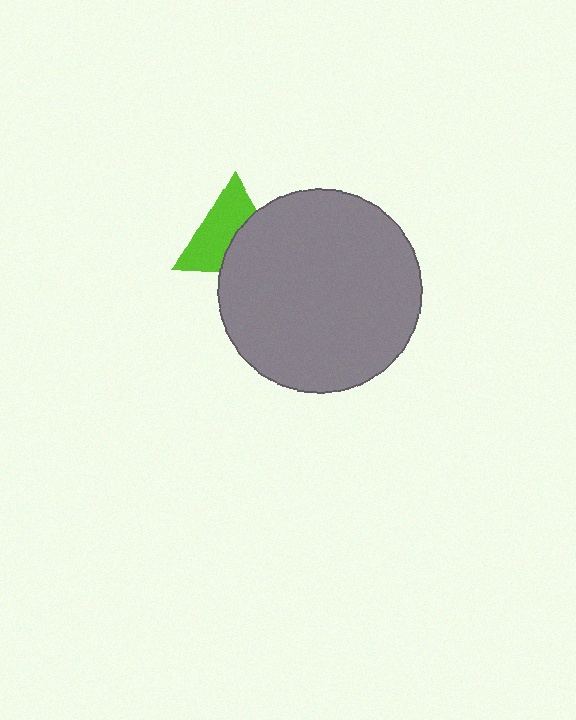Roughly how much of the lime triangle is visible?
About half of it is visible (roughly 58%).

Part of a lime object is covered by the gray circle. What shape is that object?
It is a triangle.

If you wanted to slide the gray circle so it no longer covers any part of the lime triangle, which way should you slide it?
Slide it right — that is the most direct way to separate the two shapes.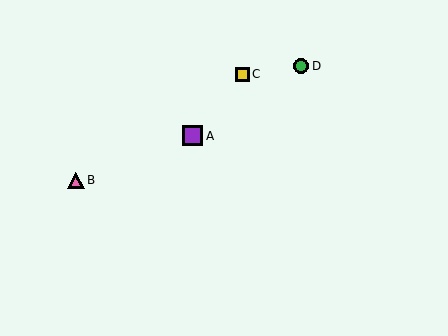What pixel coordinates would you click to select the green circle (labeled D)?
Click at (301, 66) to select the green circle D.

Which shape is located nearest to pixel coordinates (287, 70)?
The green circle (labeled D) at (301, 66) is nearest to that location.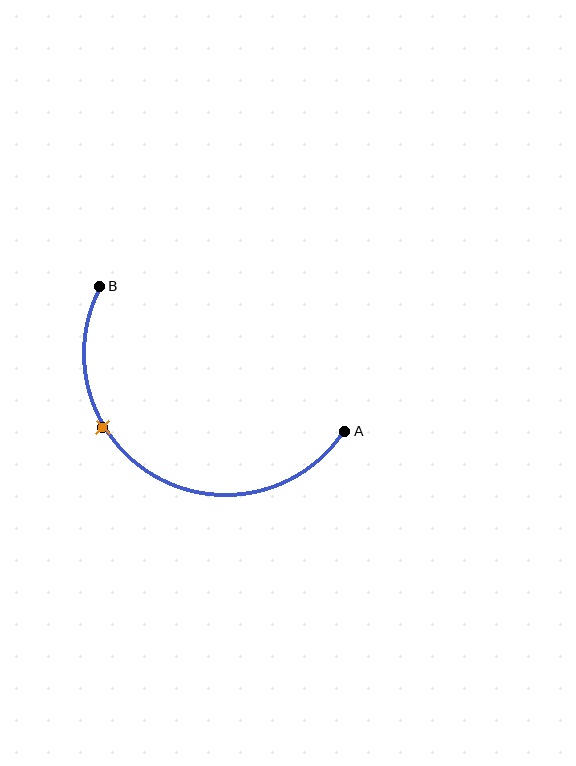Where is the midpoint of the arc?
The arc midpoint is the point on the curve farthest from the straight line joining A and B. It sits below that line.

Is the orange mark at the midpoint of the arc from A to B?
No. The orange mark lies on the arc but is closer to endpoint B. The arc midpoint would be at the point on the curve equidistant along the arc from both A and B.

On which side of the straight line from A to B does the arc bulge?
The arc bulges below the straight line connecting A and B.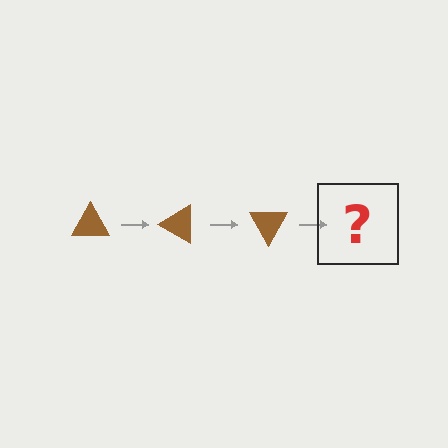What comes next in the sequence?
The next element should be a brown triangle rotated 90 degrees.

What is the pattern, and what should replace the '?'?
The pattern is that the triangle rotates 30 degrees each step. The '?' should be a brown triangle rotated 90 degrees.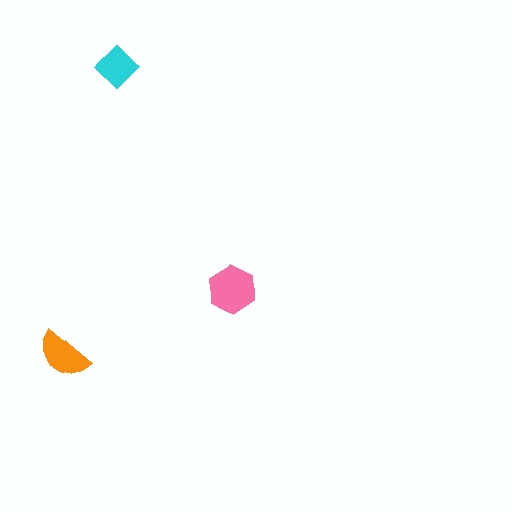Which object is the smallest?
The cyan diamond.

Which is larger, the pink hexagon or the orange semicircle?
The pink hexagon.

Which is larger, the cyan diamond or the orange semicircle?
The orange semicircle.